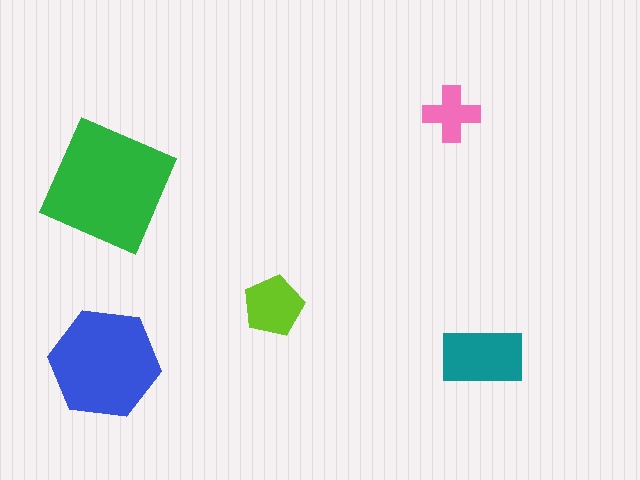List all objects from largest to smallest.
The green square, the blue hexagon, the teal rectangle, the lime pentagon, the pink cross.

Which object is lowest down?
The blue hexagon is bottommost.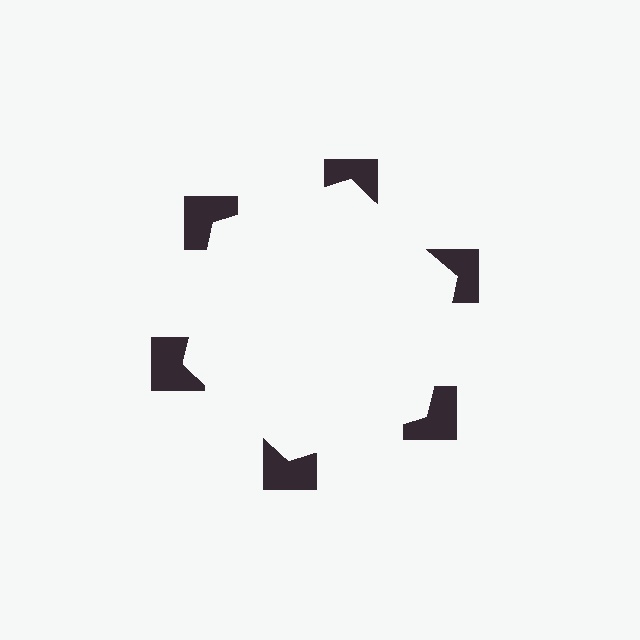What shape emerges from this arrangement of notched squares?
An illusory hexagon — its edges are inferred from the aligned wedge cuts in the notched squares, not physically drawn.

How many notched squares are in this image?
There are 6 — one at each vertex of the illusory hexagon.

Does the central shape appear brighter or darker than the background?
It typically appears slightly brighter than the background, even though no actual brightness change is drawn.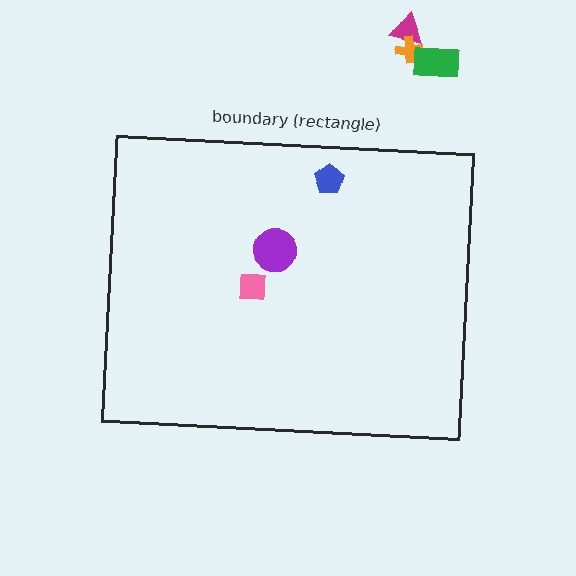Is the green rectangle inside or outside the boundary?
Outside.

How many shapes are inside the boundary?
3 inside, 3 outside.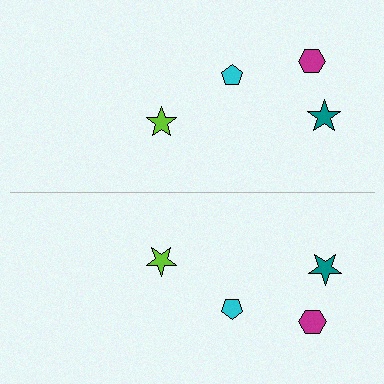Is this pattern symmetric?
Yes, this pattern has bilateral (reflection) symmetry.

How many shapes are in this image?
There are 8 shapes in this image.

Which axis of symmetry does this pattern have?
The pattern has a horizontal axis of symmetry running through the center of the image.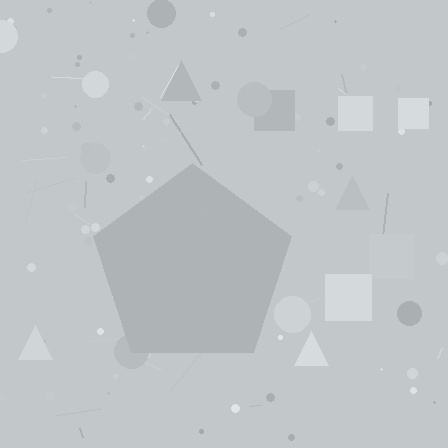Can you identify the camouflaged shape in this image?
The camouflaged shape is a pentagon.